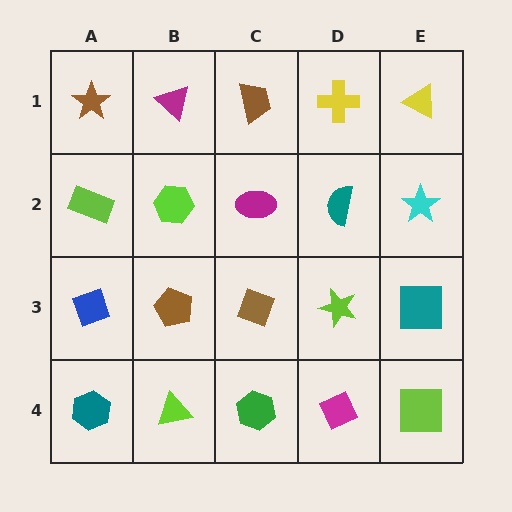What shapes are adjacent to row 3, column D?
A teal semicircle (row 2, column D), a magenta diamond (row 4, column D), a brown diamond (row 3, column C), a teal square (row 3, column E).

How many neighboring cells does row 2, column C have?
4.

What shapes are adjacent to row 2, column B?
A magenta triangle (row 1, column B), a brown pentagon (row 3, column B), a lime rectangle (row 2, column A), a magenta ellipse (row 2, column C).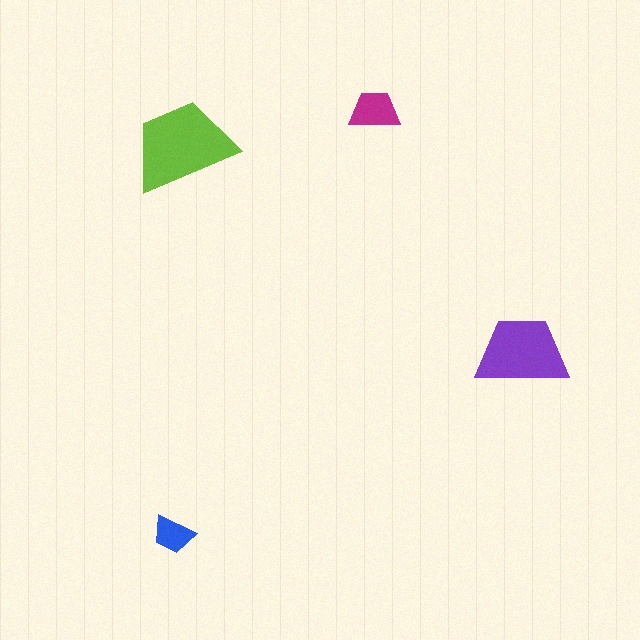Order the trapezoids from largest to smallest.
the lime one, the purple one, the magenta one, the blue one.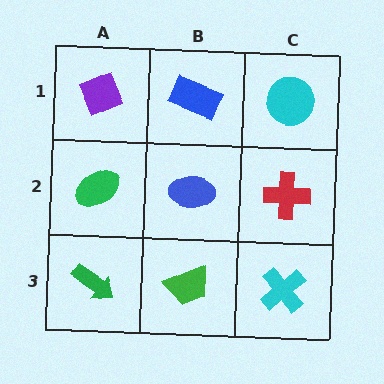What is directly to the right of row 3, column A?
A green trapezoid.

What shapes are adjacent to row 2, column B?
A blue rectangle (row 1, column B), a green trapezoid (row 3, column B), a green ellipse (row 2, column A), a red cross (row 2, column C).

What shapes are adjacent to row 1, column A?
A green ellipse (row 2, column A), a blue rectangle (row 1, column B).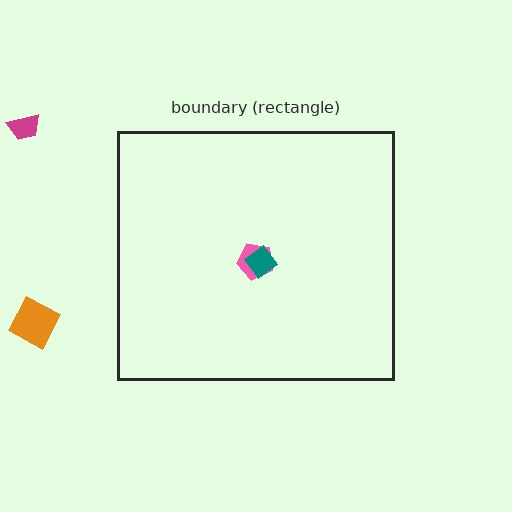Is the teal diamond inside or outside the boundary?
Inside.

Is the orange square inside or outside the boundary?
Outside.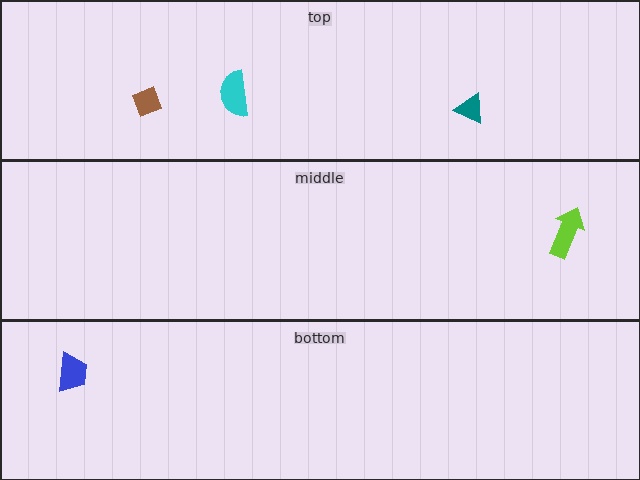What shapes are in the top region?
The brown diamond, the cyan semicircle, the teal triangle.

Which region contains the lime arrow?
The middle region.